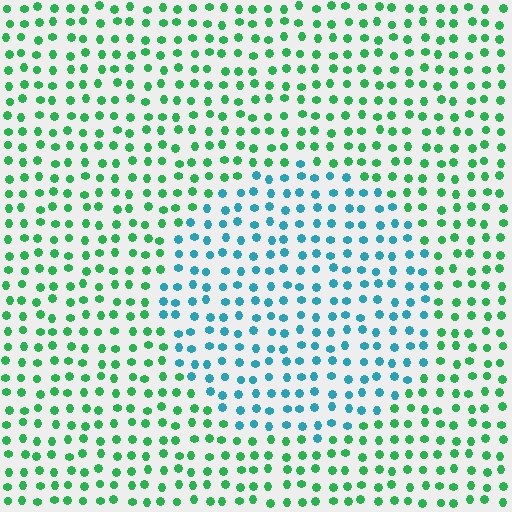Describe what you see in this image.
The image is filled with small green elements in a uniform arrangement. A circle-shaped region is visible where the elements are tinted to a slightly different hue, forming a subtle color boundary.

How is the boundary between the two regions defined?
The boundary is defined purely by a slight shift in hue (about 50 degrees). Spacing, size, and orientation are identical on both sides.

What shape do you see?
I see a circle.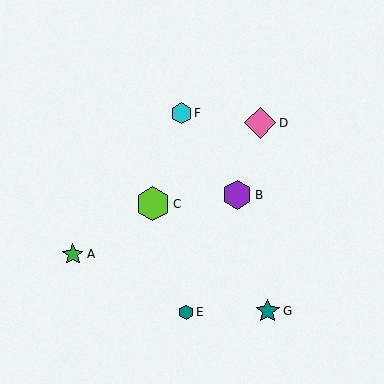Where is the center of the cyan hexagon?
The center of the cyan hexagon is at (181, 113).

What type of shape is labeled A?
Shape A is a green star.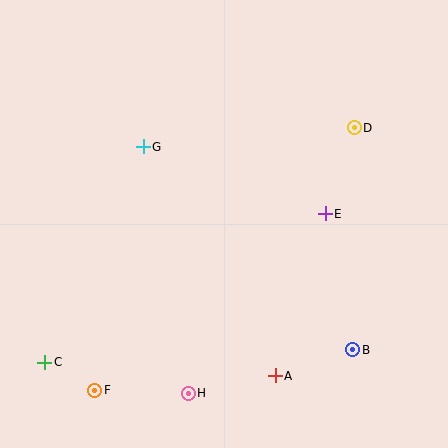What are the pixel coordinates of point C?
Point C is at (45, 362).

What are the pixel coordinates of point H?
Point H is at (188, 393).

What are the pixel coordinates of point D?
Point D is at (354, 128).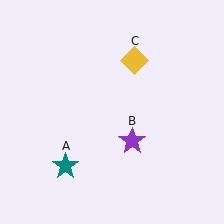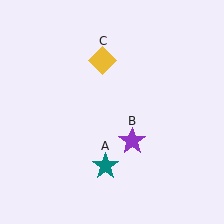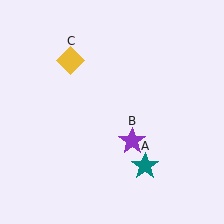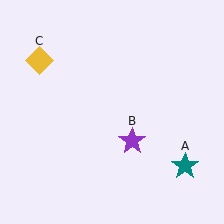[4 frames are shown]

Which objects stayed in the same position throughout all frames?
Purple star (object B) remained stationary.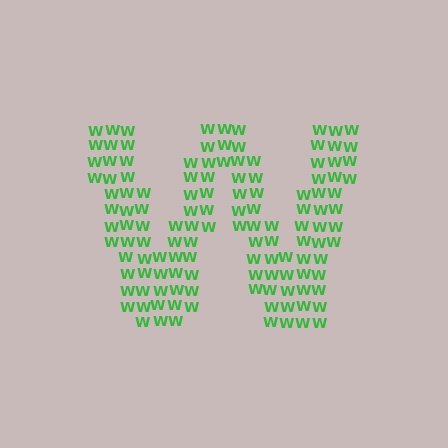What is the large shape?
The large shape is the letter W.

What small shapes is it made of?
It is made of small letter W's.